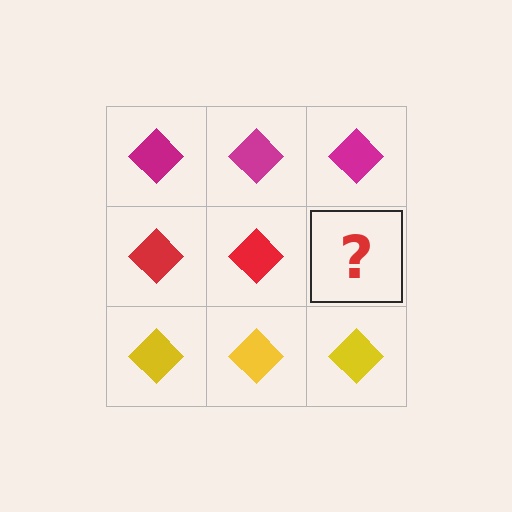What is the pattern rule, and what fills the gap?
The rule is that each row has a consistent color. The gap should be filled with a red diamond.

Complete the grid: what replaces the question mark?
The question mark should be replaced with a red diamond.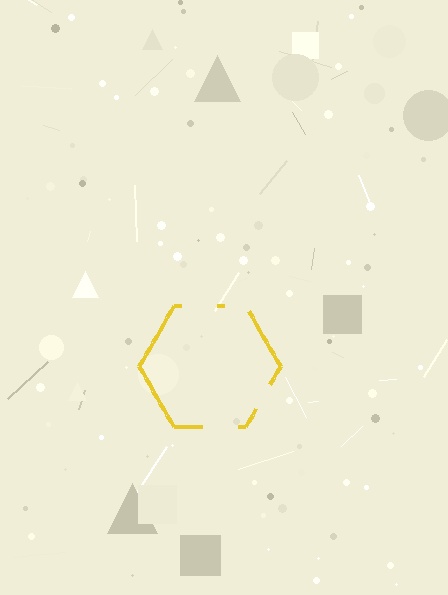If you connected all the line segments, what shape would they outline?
They would outline a hexagon.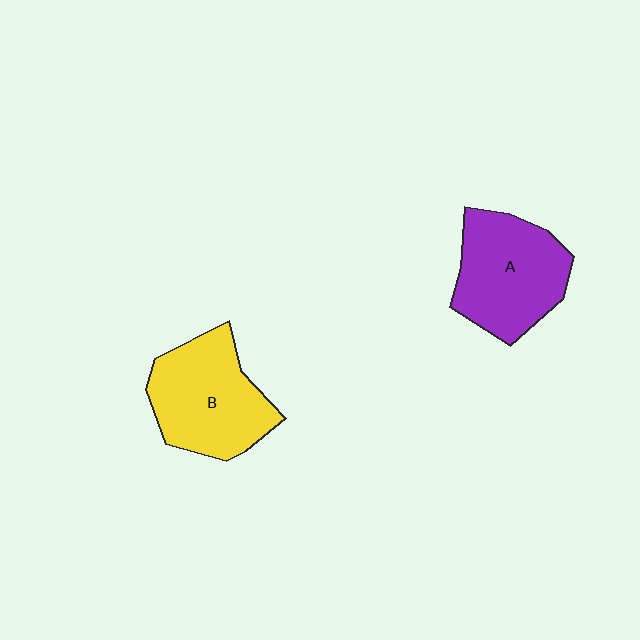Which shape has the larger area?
Shape B (yellow).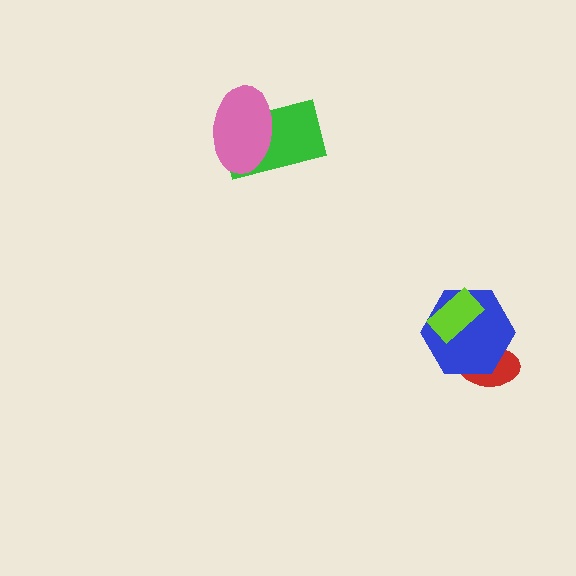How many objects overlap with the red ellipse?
1 object overlaps with the red ellipse.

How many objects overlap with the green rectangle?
1 object overlaps with the green rectangle.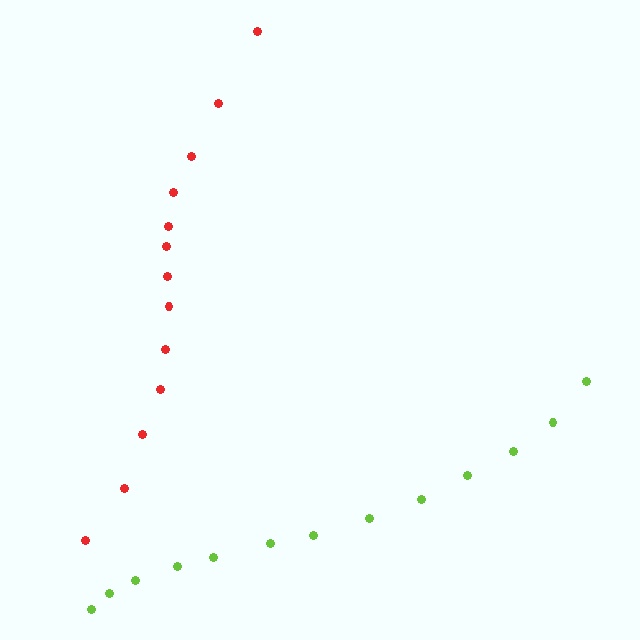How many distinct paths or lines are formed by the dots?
There are 2 distinct paths.